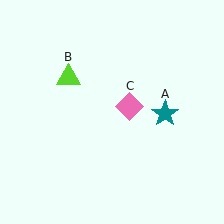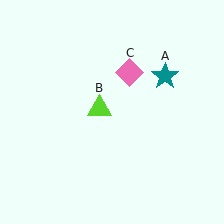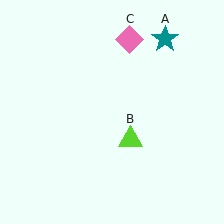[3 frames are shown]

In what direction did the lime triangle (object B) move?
The lime triangle (object B) moved down and to the right.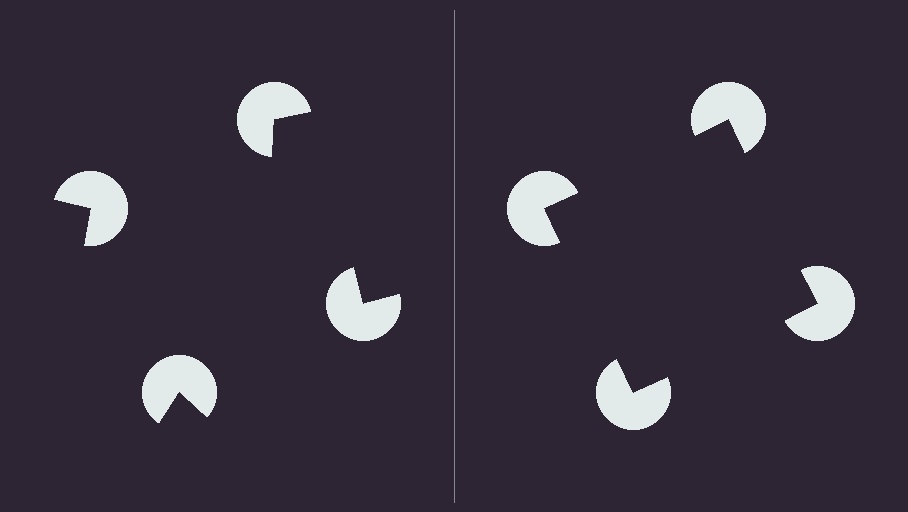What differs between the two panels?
The pac-man discs are positioned identically on both sides; only the wedge orientations differ. On the right they align to a square; on the left they are misaligned.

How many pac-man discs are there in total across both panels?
8 — 4 on each side.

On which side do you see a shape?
An illusory square appears on the right side. On the left side the wedge cuts are rotated, so no coherent shape forms.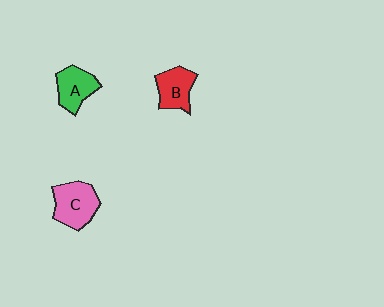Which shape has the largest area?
Shape C (pink).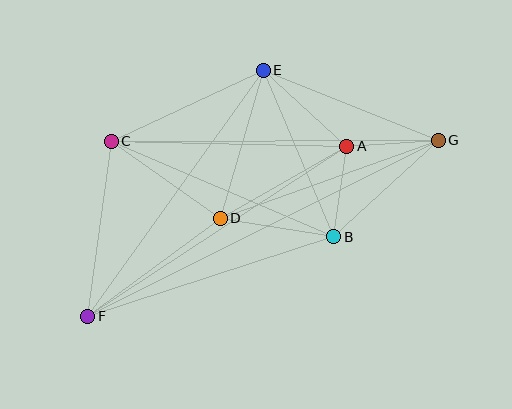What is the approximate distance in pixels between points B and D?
The distance between B and D is approximately 115 pixels.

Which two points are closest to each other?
Points A and B are closest to each other.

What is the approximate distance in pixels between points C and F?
The distance between C and F is approximately 176 pixels.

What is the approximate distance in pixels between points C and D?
The distance between C and D is approximately 133 pixels.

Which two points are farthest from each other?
Points F and G are farthest from each other.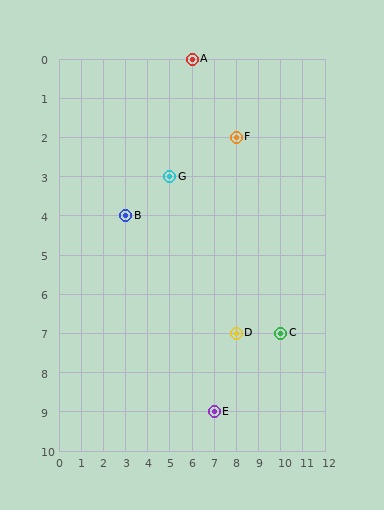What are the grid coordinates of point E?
Point E is at grid coordinates (7, 9).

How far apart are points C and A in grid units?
Points C and A are 4 columns and 7 rows apart (about 8.1 grid units diagonally).